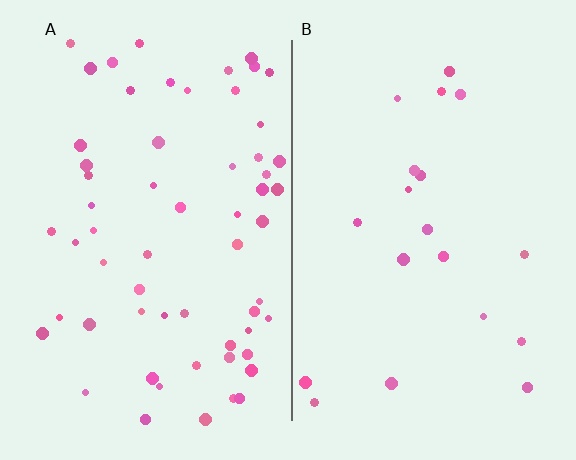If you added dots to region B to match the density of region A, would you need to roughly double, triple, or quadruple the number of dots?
Approximately triple.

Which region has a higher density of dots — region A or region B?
A (the left).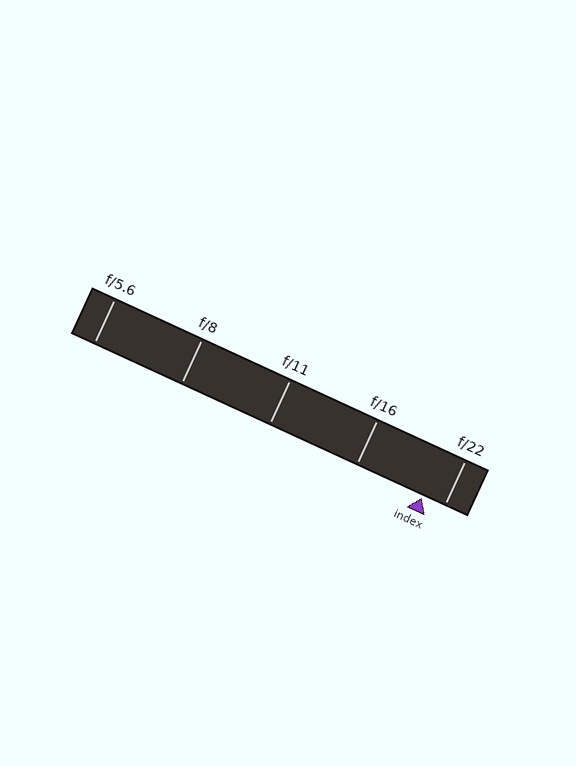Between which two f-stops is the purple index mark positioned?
The index mark is between f/16 and f/22.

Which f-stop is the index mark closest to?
The index mark is closest to f/22.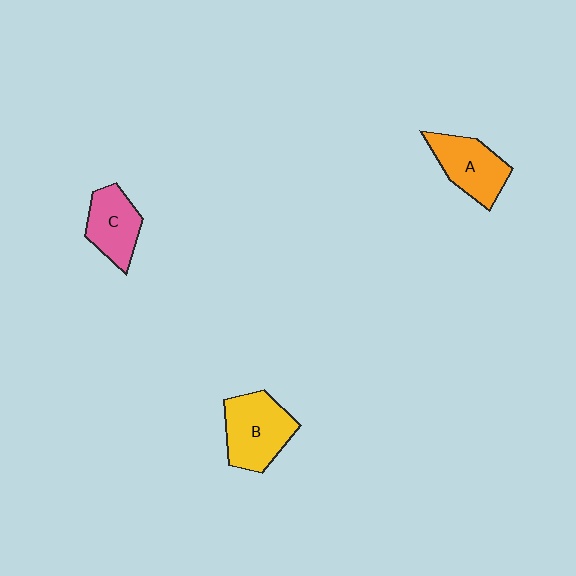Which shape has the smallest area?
Shape C (pink).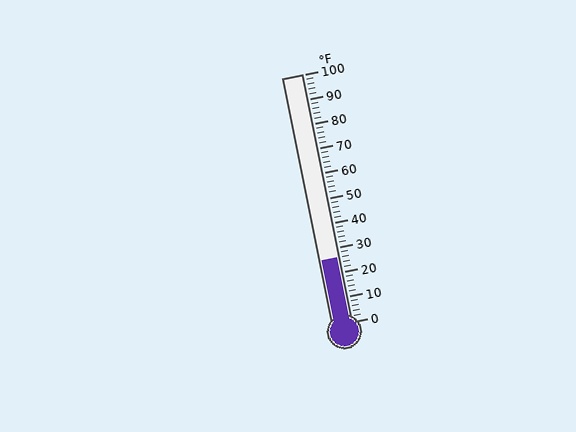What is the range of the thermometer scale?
The thermometer scale ranges from 0°F to 100°F.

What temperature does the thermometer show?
The thermometer shows approximately 26°F.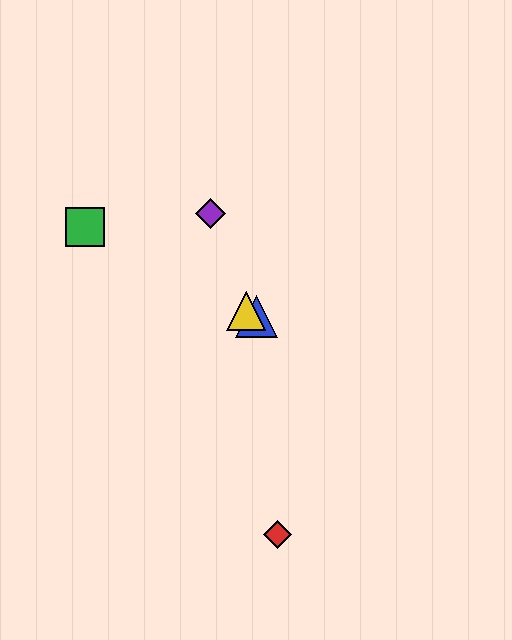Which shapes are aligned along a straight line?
The blue triangle, the green square, the yellow triangle are aligned along a straight line.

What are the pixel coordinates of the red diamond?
The red diamond is at (277, 534).